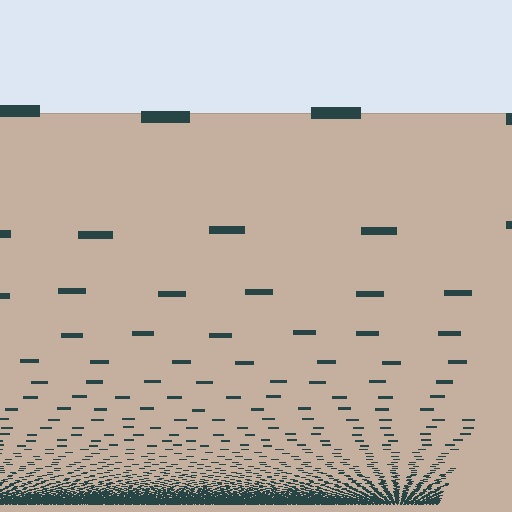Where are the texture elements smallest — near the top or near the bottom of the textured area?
Near the bottom.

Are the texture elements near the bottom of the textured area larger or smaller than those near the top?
Smaller. The gradient is inverted — elements near the bottom are smaller and denser.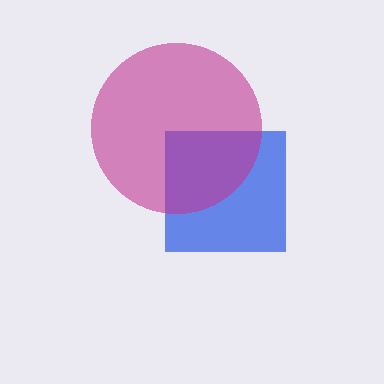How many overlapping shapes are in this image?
There are 2 overlapping shapes in the image.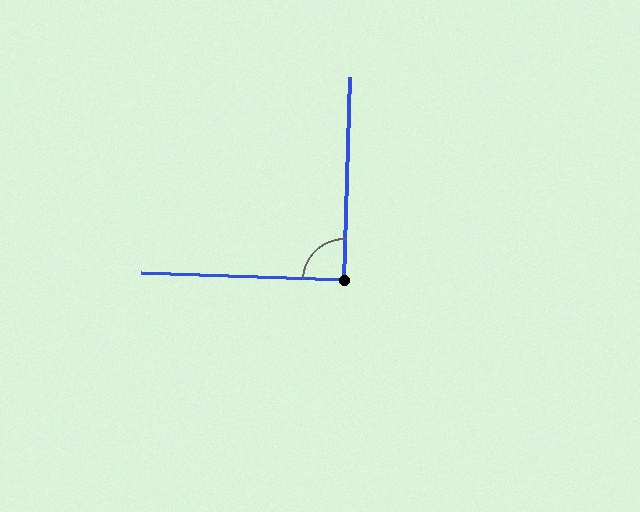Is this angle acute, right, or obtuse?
It is approximately a right angle.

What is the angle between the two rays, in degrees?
Approximately 90 degrees.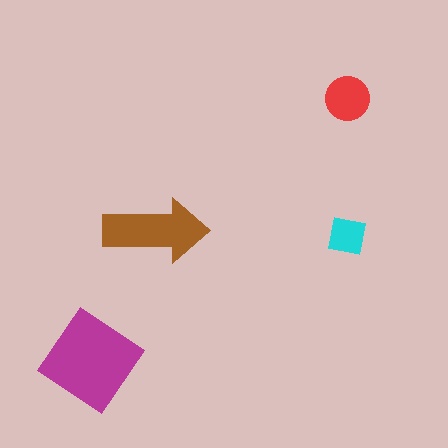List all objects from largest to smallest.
The magenta diamond, the brown arrow, the red circle, the cyan square.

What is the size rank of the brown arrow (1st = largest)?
2nd.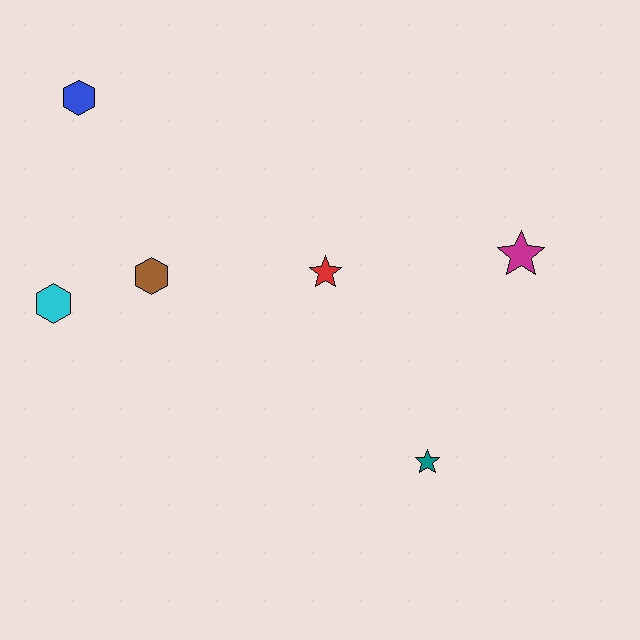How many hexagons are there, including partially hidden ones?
There are 3 hexagons.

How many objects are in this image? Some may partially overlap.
There are 6 objects.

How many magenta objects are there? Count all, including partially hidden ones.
There is 1 magenta object.